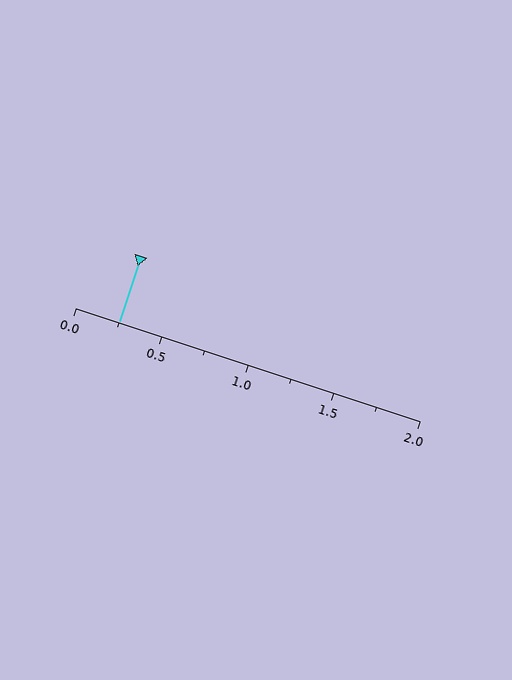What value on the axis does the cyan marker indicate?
The marker indicates approximately 0.25.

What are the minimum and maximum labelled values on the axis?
The axis runs from 0.0 to 2.0.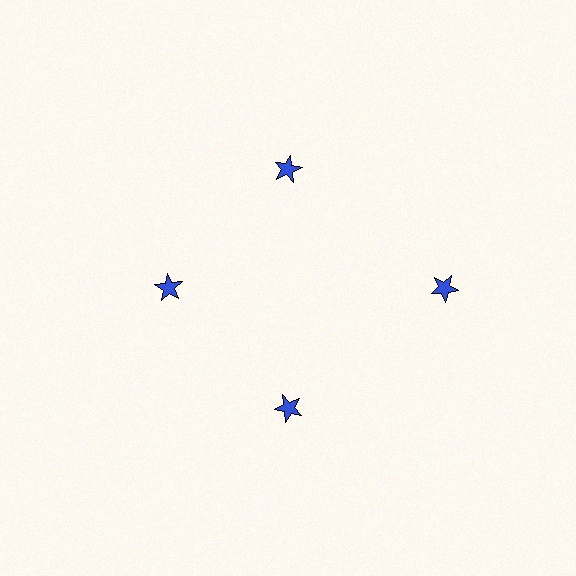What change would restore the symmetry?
The symmetry would be restored by moving it inward, back onto the ring so that all 4 stars sit at equal angles and equal distance from the center.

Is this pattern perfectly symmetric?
No. The 4 blue stars are arranged in a ring, but one element near the 3 o'clock position is pushed outward from the center, breaking the 4-fold rotational symmetry.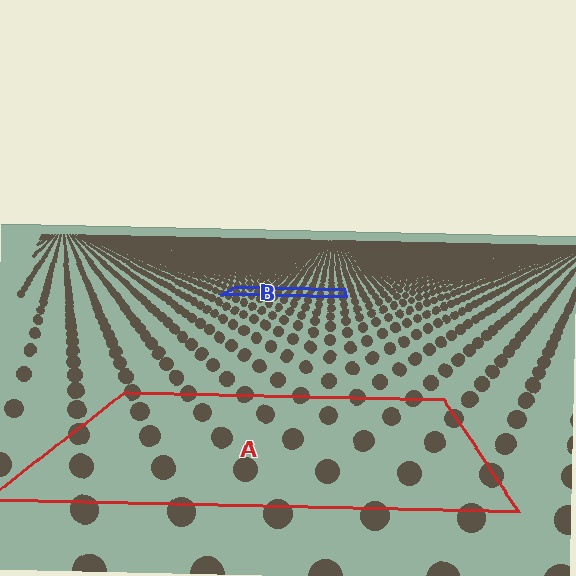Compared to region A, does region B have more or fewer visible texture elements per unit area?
Region B has more texture elements per unit area — they are packed more densely because it is farther away.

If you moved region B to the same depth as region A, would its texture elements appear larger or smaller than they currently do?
They would appear larger. At a closer depth, the same texture elements are projected at a bigger on-screen size.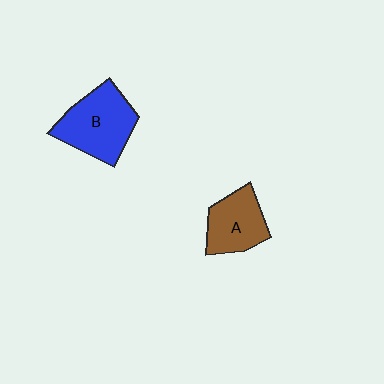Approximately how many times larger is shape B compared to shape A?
Approximately 1.4 times.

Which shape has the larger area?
Shape B (blue).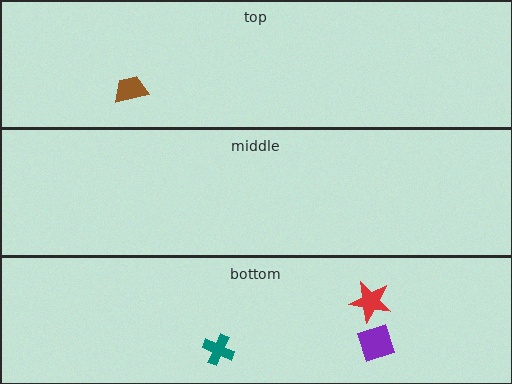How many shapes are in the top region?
1.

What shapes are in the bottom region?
The teal cross, the purple diamond, the red star.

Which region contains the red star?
The bottom region.